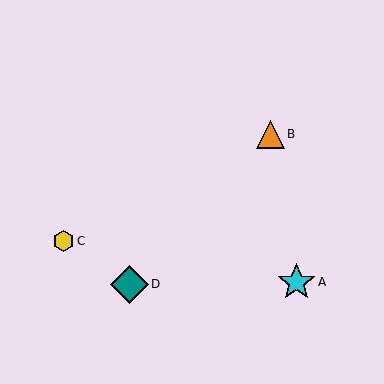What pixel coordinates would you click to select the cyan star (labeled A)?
Click at (297, 282) to select the cyan star A.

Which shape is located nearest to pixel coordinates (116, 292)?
The teal diamond (labeled D) at (129, 284) is nearest to that location.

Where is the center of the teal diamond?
The center of the teal diamond is at (129, 284).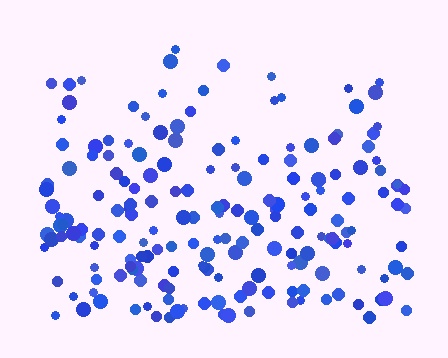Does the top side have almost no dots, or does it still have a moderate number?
Still a moderate number, just noticeably fewer than the bottom.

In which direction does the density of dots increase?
From top to bottom, with the bottom side densest.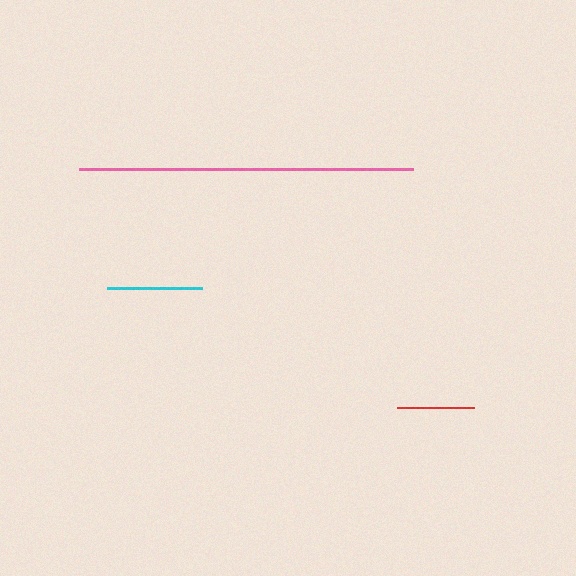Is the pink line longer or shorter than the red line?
The pink line is longer than the red line.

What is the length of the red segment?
The red segment is approximately 77 pixels long.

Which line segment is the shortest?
The red line is the shortest at approximately 77 pixels.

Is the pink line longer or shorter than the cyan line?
The pink line is longer than the cyan line.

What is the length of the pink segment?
The pink segment is approximately 334 pixels long.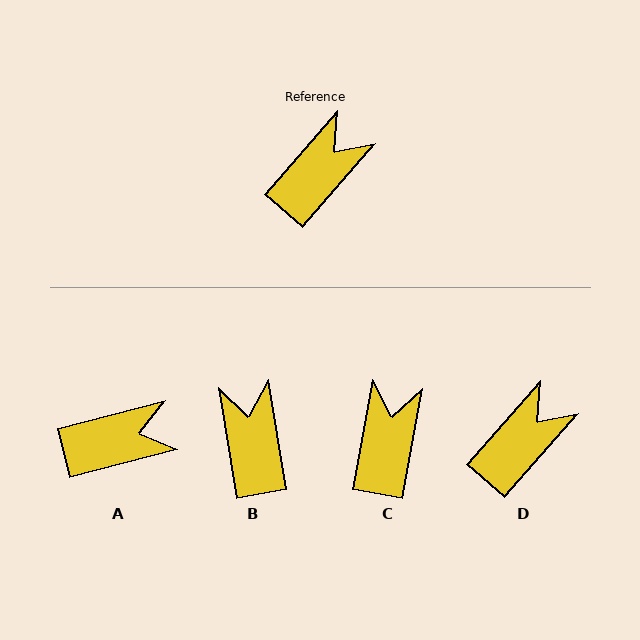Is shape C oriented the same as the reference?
No, it is off by about 31 degrees.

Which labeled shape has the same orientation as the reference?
D.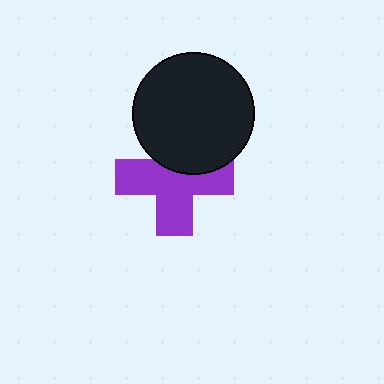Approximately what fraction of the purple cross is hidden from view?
Roughly 34% of the purple cross is hidden behind the black circle.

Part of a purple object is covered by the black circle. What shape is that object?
It is a cross.